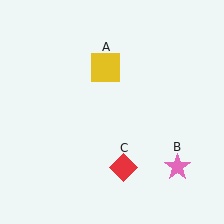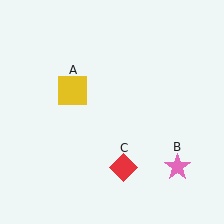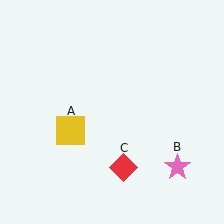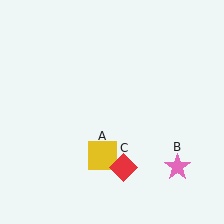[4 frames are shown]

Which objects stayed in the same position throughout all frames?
Pink star (object B) and red diamond (object C) remained stationary.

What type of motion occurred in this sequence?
The yellow square (object A) rotated counterclockwise around the center of the scene.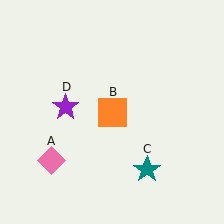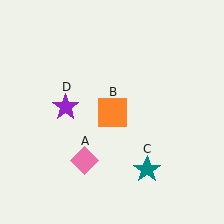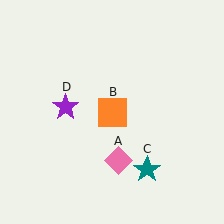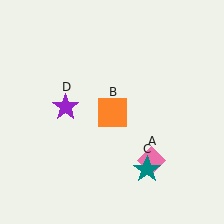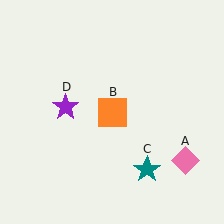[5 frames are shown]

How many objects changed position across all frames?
1 object changed position: pink diamond (object A).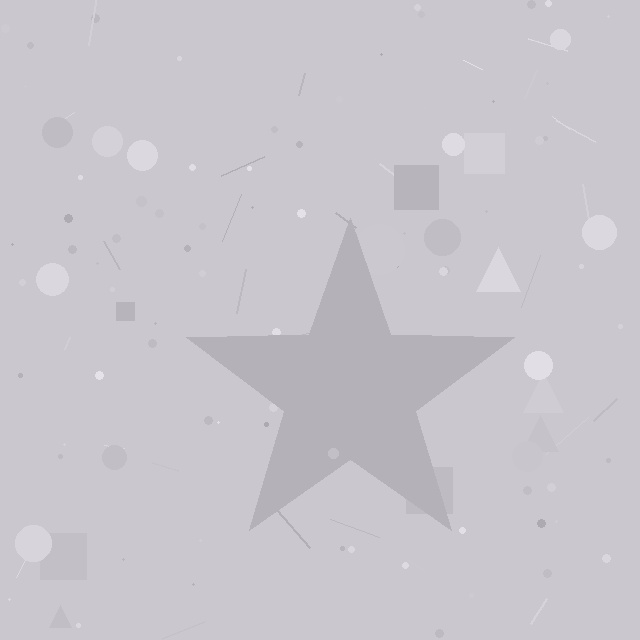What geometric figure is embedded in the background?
A star is embedded in the background.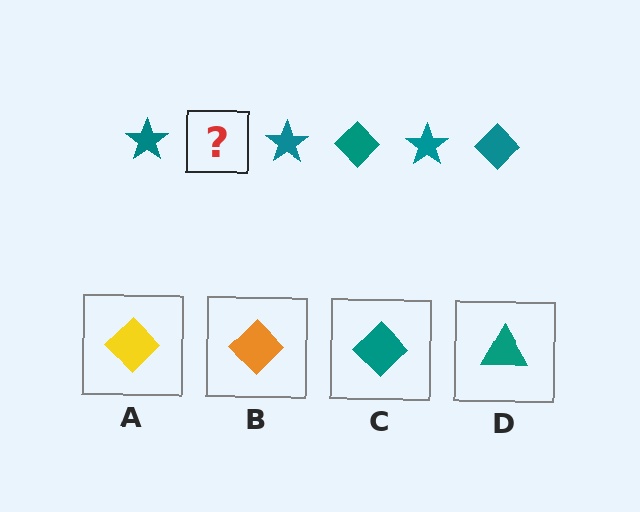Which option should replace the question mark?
Option C.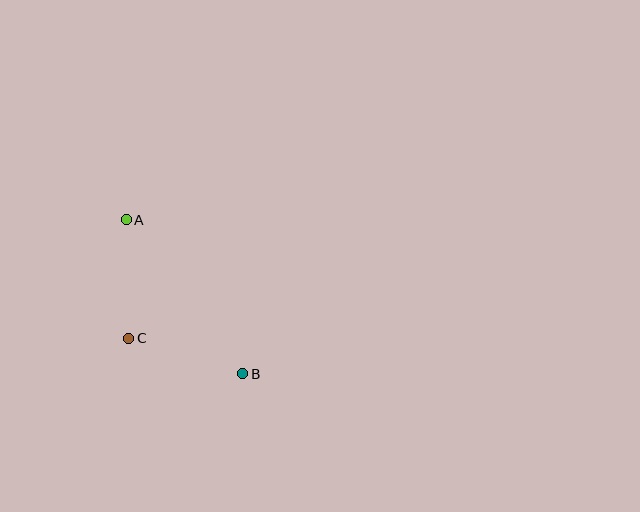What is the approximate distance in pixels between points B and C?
The distance between B and C is approximately 120 pixels.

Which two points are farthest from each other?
Points A and B are farthest from each other.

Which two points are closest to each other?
Points A and C are closest to each other.